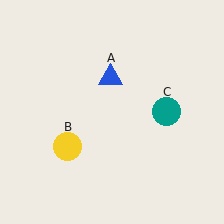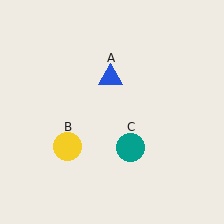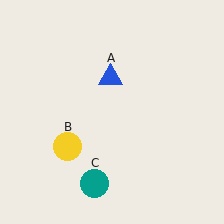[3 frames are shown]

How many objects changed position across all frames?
1 object changed position: teal circle (object C).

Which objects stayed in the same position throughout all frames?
Blue triangle (object A) and yellow circle (object B) remained stationary.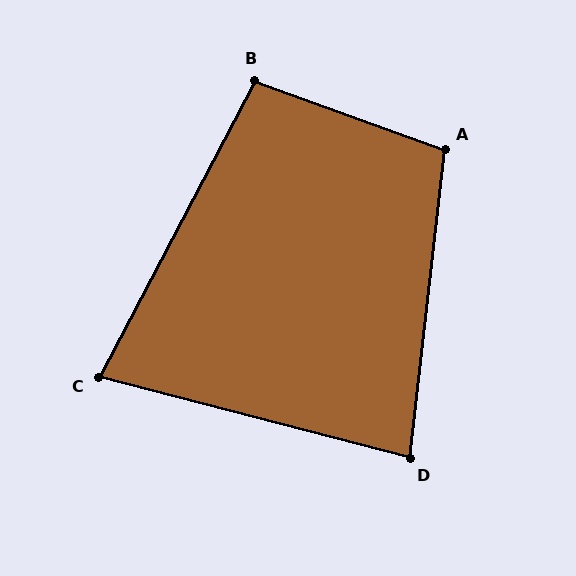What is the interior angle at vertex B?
Approximately 98 degrees (obtuse).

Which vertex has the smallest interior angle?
C, at approximately 77 degrees.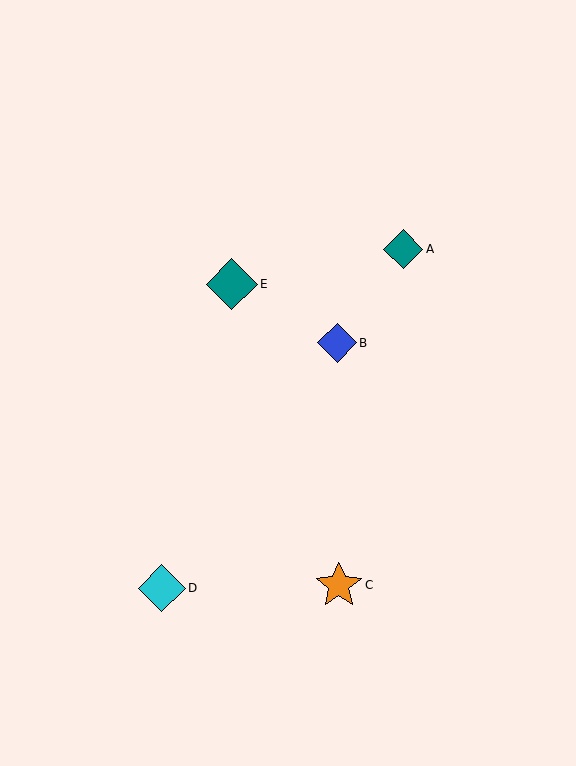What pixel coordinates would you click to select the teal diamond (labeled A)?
Click at (403, 249) to select the teal diamond A.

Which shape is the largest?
The teal diamond (labeled E) is the largest.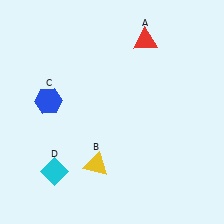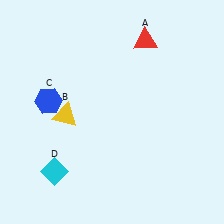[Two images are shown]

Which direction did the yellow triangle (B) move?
The yellow triangle (B) moved up.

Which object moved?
The yellow triangle (B) moved up.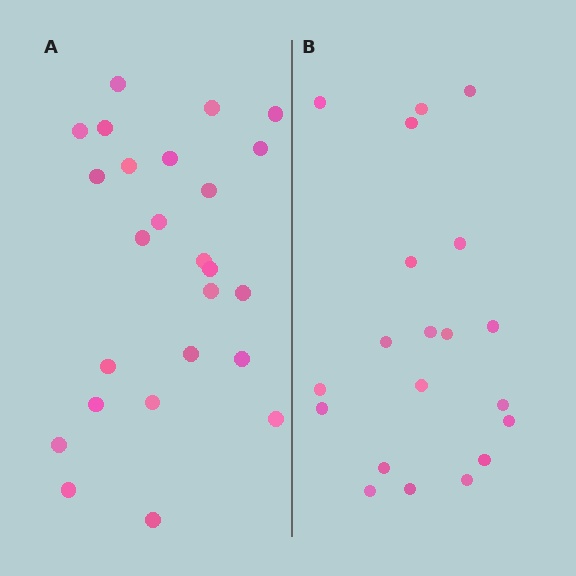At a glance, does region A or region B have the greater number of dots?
Region A (the left region) has more dots.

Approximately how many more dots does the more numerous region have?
Region A has about 5 more dots than region B.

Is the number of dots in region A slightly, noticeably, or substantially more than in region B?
Region A has noticeably more, but not dramatically so. The ratio is roughly 1.2 to 1.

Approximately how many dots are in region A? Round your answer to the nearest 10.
About 20 dots. (The exact count is 25, which rounds to 20.)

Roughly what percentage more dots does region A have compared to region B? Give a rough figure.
About 25% more.